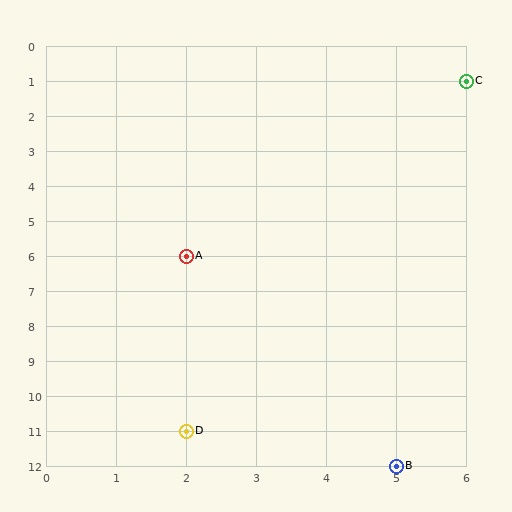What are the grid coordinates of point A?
Point A is at grid coordinates (2, 6).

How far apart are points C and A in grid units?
Points C and A are 4 columns and 5 rows apart (about 6.4 grid units diagonally).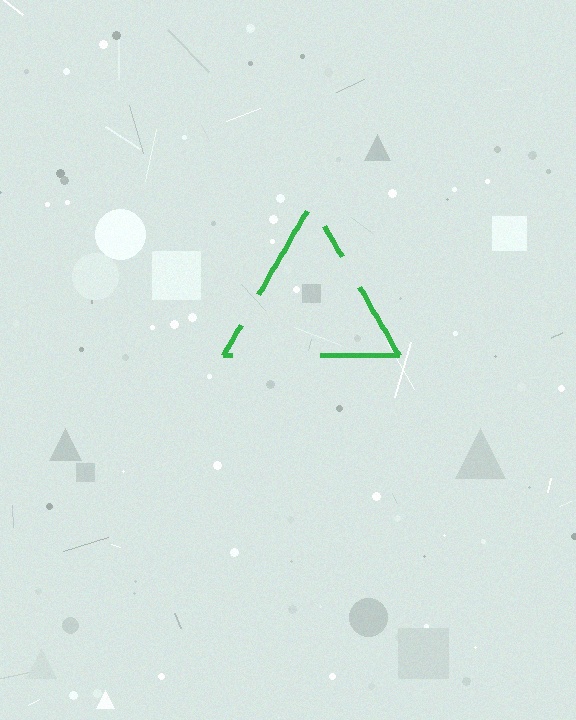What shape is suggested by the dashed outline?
The dashed outline suggests a triangle.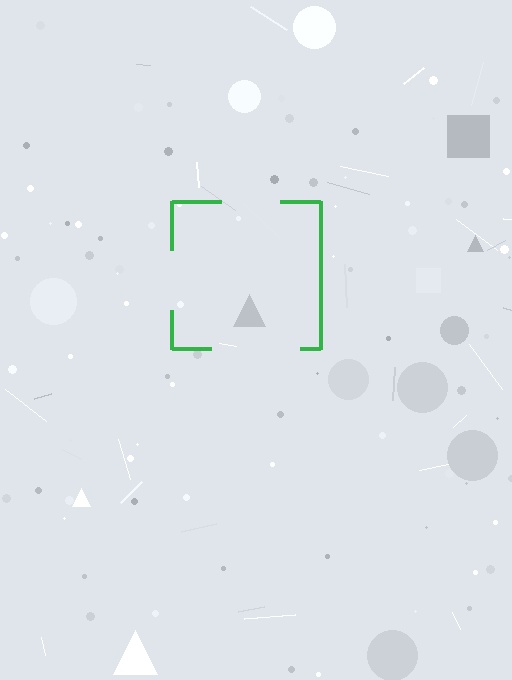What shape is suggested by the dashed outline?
The dashed outline suggests a square.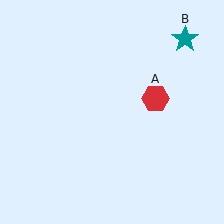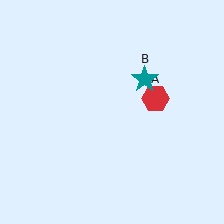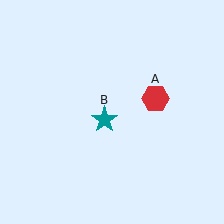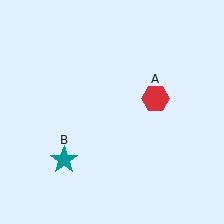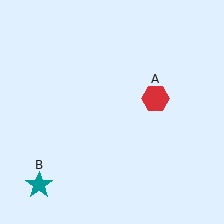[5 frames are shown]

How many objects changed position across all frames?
1 object changed position: teal star (object B).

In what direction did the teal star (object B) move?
The teal star (object B) moved down and to the left.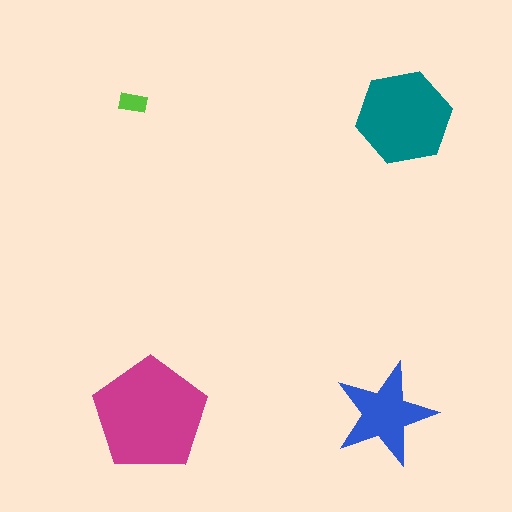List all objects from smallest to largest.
The lime rectangle, the blue star, the teal hexagon, the magenta pentagon.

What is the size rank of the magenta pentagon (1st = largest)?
1st.